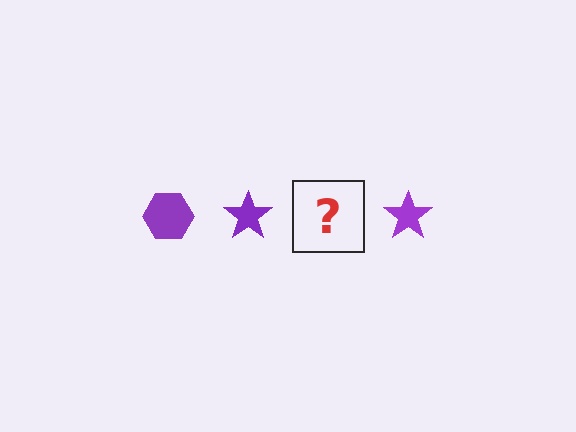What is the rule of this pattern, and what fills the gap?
The rule is that the pattern cycles through hexagon, star shapes in purple. The gap should be filled with a purple hexagon.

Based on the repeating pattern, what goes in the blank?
The blank should be a purple hexagon.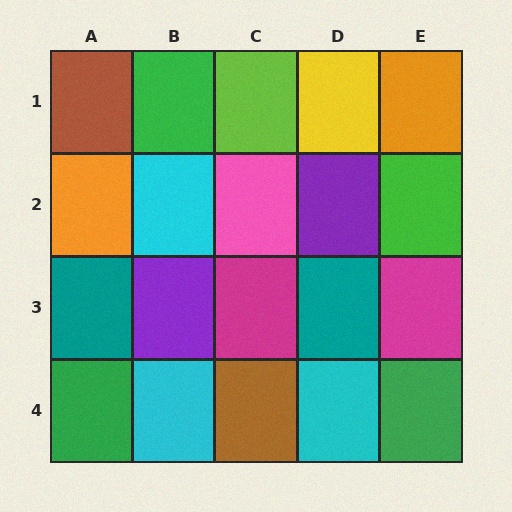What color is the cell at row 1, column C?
Lime.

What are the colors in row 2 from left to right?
Orange, cyan, pink, purple, green.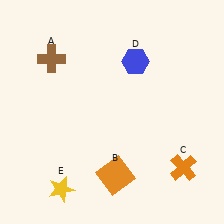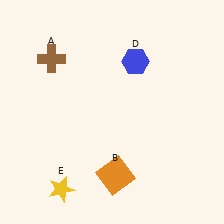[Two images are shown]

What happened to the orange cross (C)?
The orange cross (C) was removed in Image 2. It was in the bottom-right area of Image 1.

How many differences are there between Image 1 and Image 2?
There is 1 difference between the two images.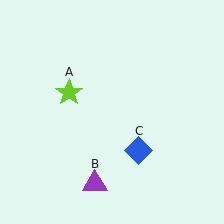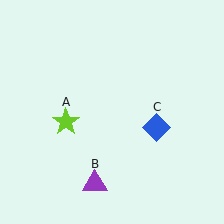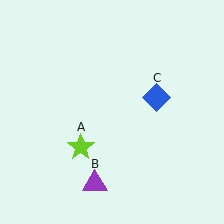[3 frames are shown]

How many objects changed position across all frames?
2 objects changed position: lime star (object A), blue diamond (object C).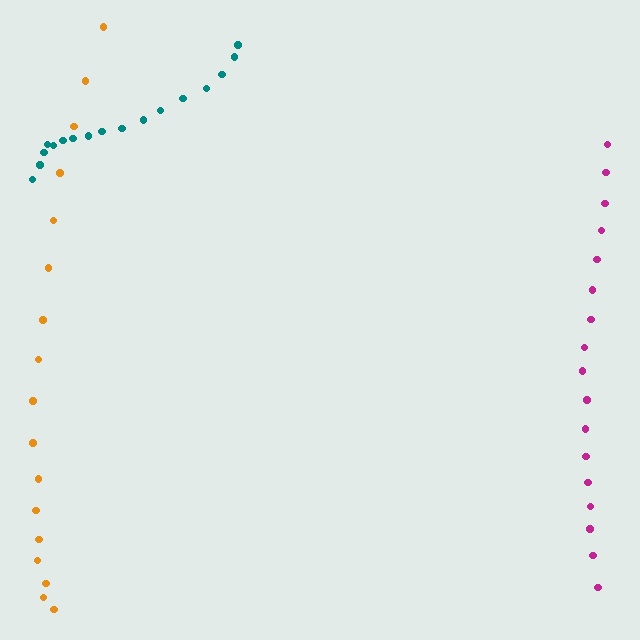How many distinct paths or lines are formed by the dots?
There are 3 distinct paths.